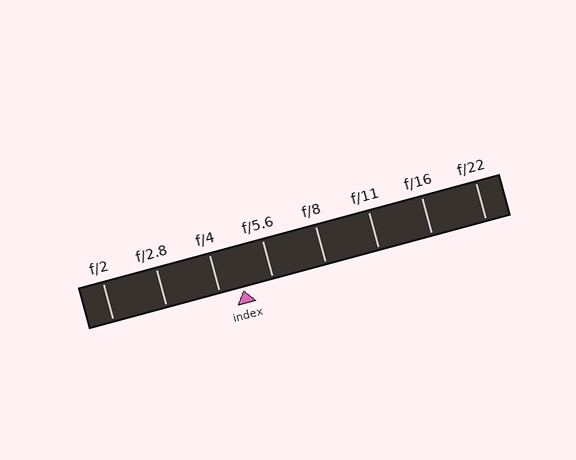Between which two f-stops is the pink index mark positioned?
The index mark is between f/4 and f/5.6.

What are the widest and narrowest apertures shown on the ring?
The widest aperture shown is f/2 and the narrowest is f/22.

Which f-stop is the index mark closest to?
The index mark is closest to f/4.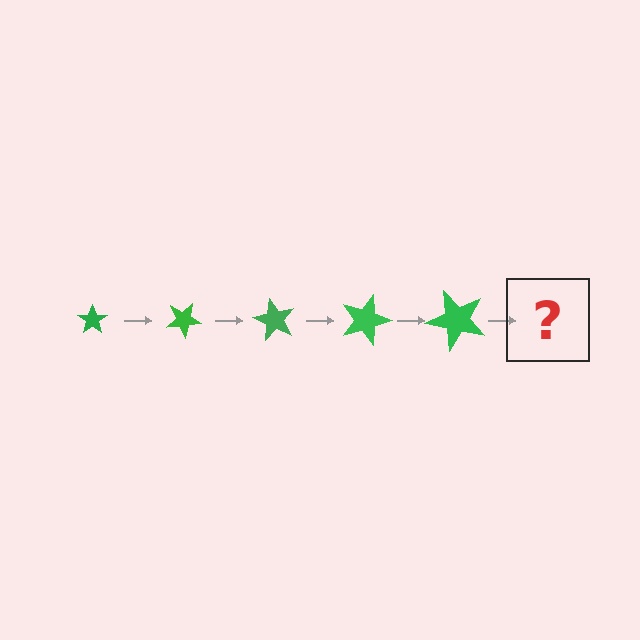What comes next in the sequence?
The next element should be a star, larger than the previous one and rotated 150 degrees from the start.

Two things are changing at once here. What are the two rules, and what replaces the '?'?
The two rules are that the star grows larger each step and it rotates 30 degrees each step. The '?' should be a star, larger than the previous one and rotated 150 degrees from the start.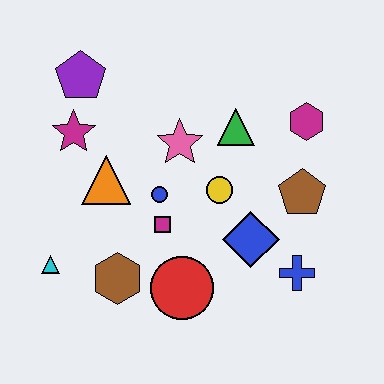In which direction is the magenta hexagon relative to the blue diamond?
The magenta hexagon is above the blue diamond.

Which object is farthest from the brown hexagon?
The magenta hexagon is farthest from the brown hexagon.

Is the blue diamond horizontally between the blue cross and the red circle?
Yes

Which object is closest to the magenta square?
The blue circle is closest to the magenta square.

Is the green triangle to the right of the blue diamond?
No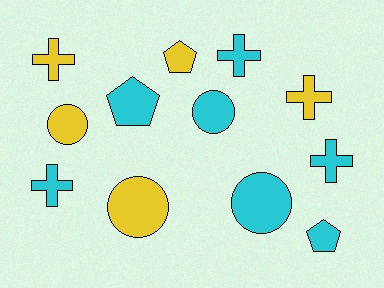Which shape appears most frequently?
Cross, with 5 objects.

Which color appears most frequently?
Cyan, with 7 objects.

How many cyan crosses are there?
There are 3 cyan crosses.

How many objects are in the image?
There are 12 objects.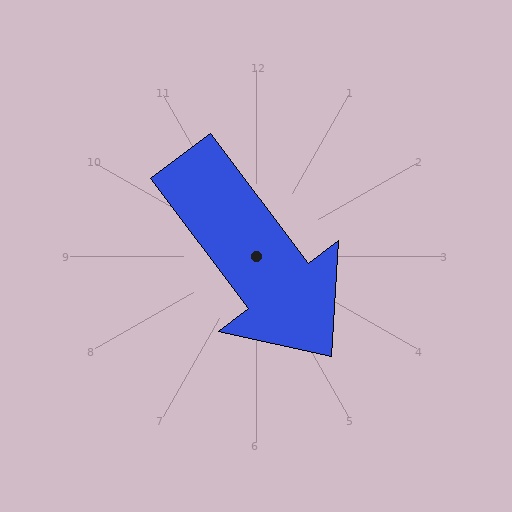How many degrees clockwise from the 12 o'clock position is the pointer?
Approximately 143 degrees.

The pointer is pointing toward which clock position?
Roughly 5 o'clock.